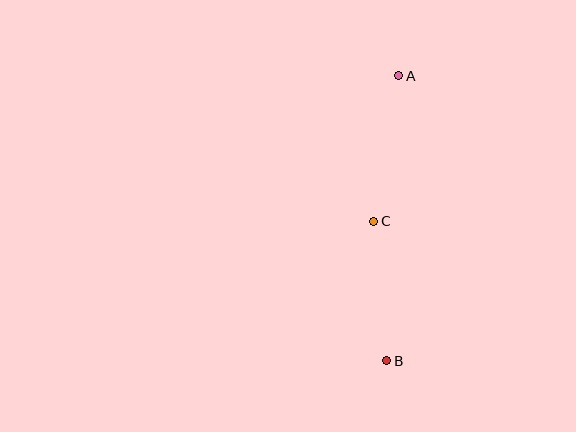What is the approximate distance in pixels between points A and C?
The distance between A and C is approximately 147 pixels.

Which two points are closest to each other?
Points B and C are closest to each other.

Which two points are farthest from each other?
Points A and B are farthest from each other.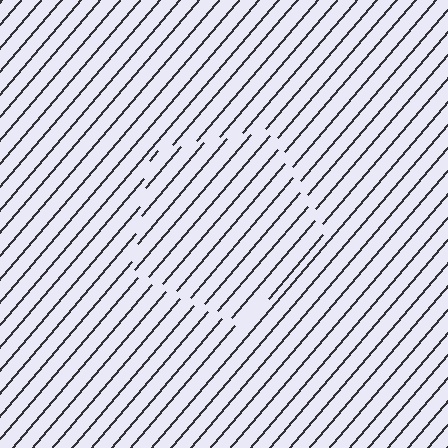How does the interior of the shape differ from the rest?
The interior of the shape contains the same grating, shifted by half a period — the contour is defined by the phase discontinuity where line-ends from the inner and outer gratings abut.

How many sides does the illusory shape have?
5 sides — the line-ends trace a pentagon.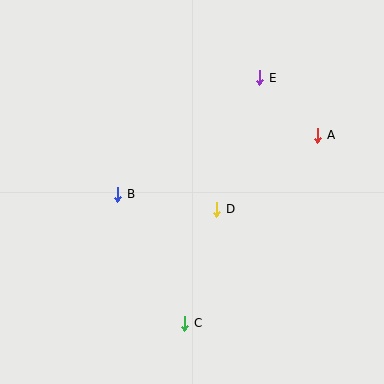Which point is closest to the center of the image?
Point D at (217, 209) is closest to the center.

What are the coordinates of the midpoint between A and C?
The midpoint between A and C is at (251, 229).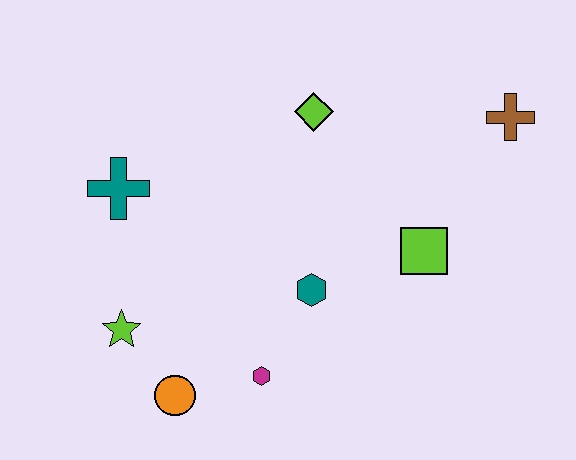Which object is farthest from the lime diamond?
The orange circle is farthest from the lime diamond.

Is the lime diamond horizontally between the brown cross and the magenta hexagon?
Yes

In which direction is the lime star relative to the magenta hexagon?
The lime star is to the left of the magenta hexagon.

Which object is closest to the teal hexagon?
The magenta hexagon is closest to the teal hexagon.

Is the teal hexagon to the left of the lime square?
Yes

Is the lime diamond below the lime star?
No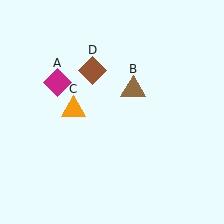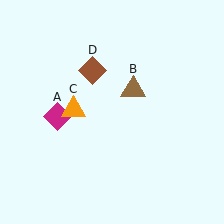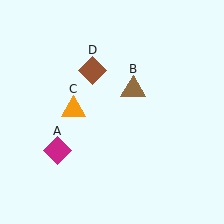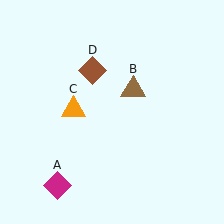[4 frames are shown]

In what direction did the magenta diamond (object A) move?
The magenta diamond (object A) moved down.